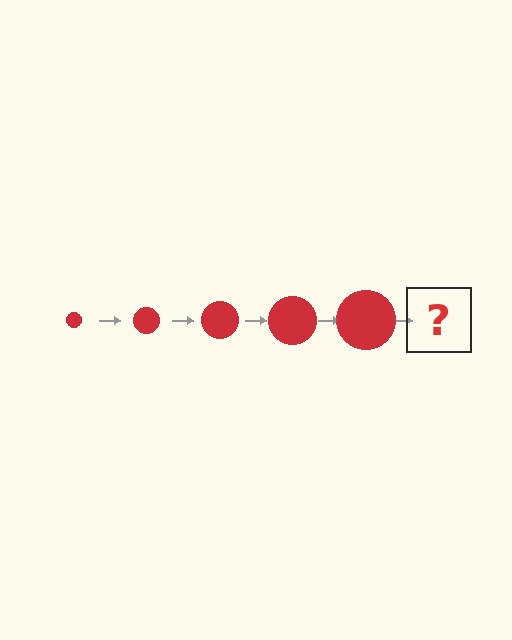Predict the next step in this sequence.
The next step is a red circle, larger than the previous one.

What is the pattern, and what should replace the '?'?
The pattern is that the circle gets progressively larger each step. The '?' should be a red circle, larger than the previous one.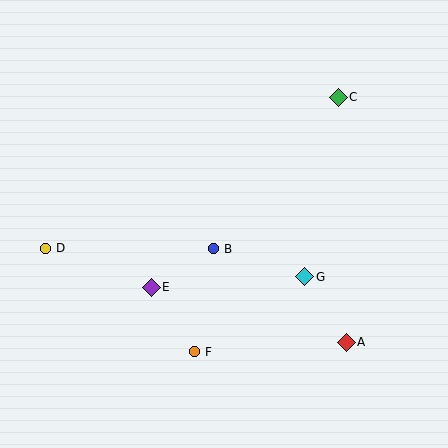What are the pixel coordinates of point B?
Point B is at (213, 249).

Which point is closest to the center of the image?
Point B at (213, 249) is closest to the center.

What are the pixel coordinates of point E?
Point E is at (151, 287).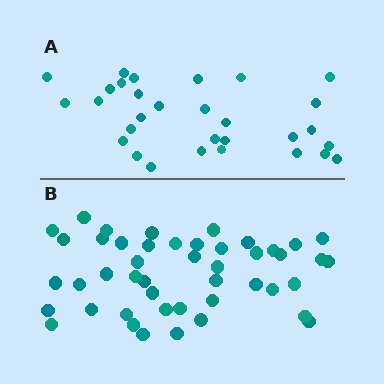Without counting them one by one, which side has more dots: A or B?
Region B (the bottom region) has more dots.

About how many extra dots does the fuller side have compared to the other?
Region B has approximately 15 more dots than region A.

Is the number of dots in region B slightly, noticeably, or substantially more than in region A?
Region B has substantially more. The ratio is roughly 1.5 to 1.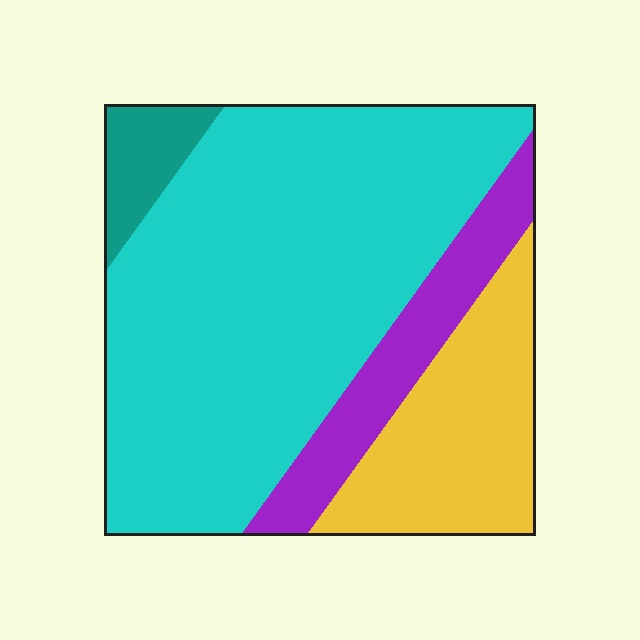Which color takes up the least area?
Teal, at roughly 5%.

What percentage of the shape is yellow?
Yellow takes up about one fifth (1/5) of the shape.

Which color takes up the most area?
Cyan, at roughly 60%.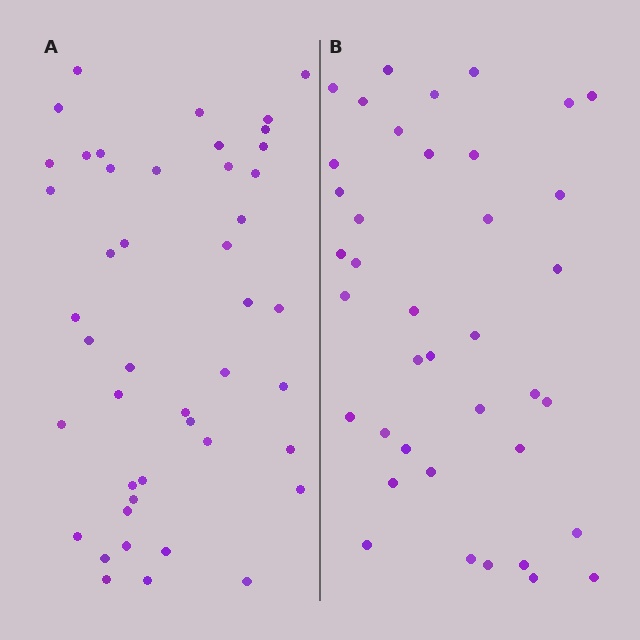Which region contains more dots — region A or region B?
Region A (the left region) has more dots.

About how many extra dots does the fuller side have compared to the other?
Region A has about 6 more dots than region B.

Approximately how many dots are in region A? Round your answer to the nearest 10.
About 40 dots. (The exact count is 45, which rounds to 40.)